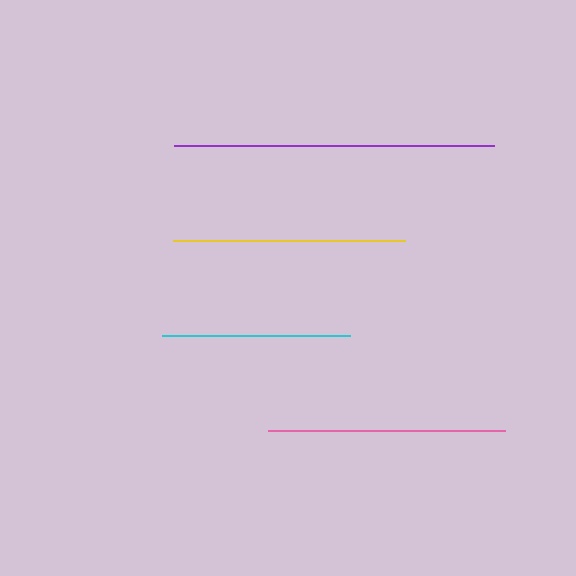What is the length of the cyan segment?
The cyan segment is approximately 188 pixels long.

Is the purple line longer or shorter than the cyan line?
The purple line is longer than the cyan line.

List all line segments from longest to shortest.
From longest to shortest: purple, pink, yellow, cyan.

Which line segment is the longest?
The purple line is the longest at approximately 319 pixels.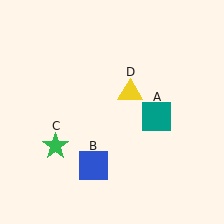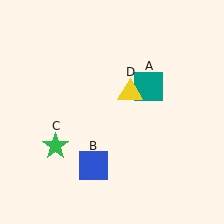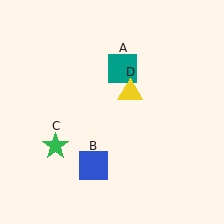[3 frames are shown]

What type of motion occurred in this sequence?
The teal square (object A) rotated counterclockwise around the center of the scene.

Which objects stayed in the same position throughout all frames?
Blue square (object B) and green star (object C) and yellow triangle (object D) remained stationary.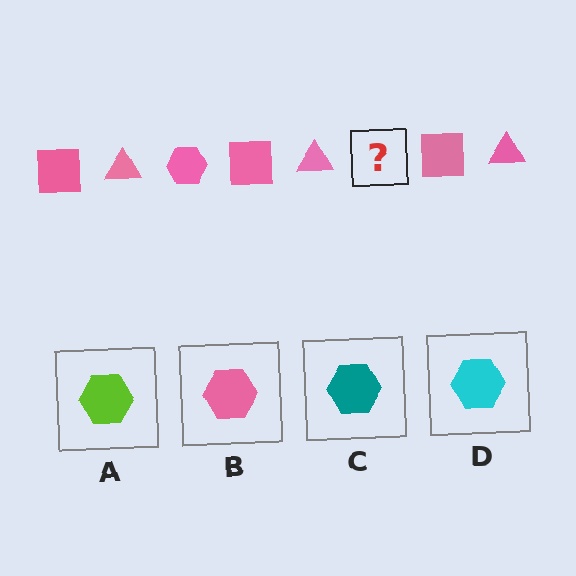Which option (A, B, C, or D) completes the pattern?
B.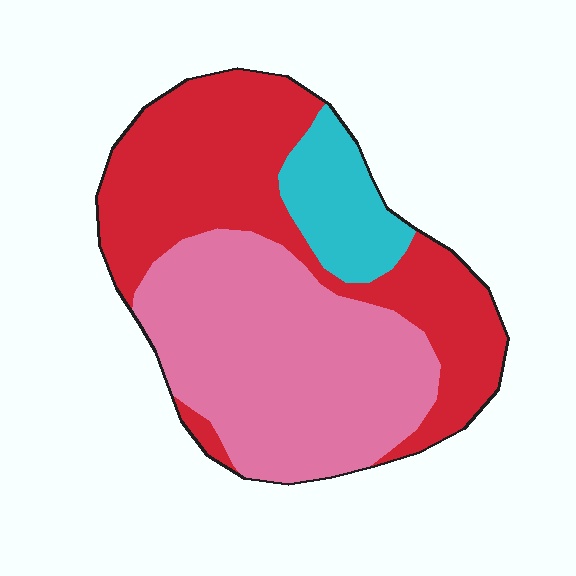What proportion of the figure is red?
Red covers around 45% of the figure.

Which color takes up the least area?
Cyan, at roughly 10%.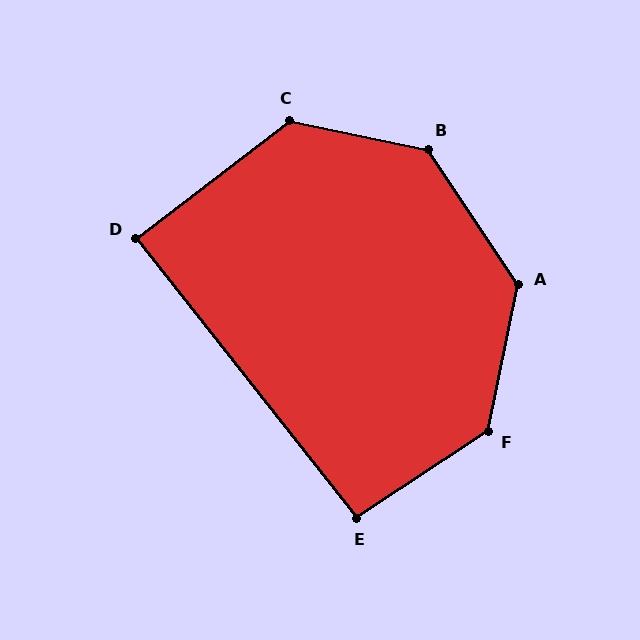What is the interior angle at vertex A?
Approximately 135 degrees (obtuse).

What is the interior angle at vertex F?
Approximately 135 degrees (obtuse).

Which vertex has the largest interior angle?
B, at approximately 136 degrees.